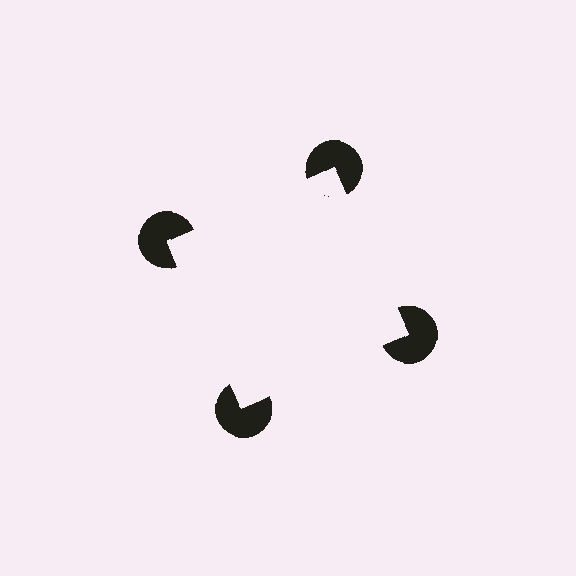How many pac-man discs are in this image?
There are 4 — one at each vertex of the illusory square.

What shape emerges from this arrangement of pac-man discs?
An illusory square — its edges are inferred from the aligned wedge cuts in the pac-man discs, not physically drawn.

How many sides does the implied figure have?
4 sides.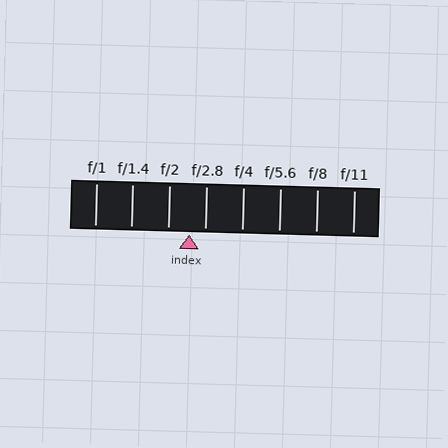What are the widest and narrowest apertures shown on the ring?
The widest aperture shown is f/1 and the narrowest is f/11.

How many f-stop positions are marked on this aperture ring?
There are 8 f-stop positions marked.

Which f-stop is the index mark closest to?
The index mark is closest to f/2.8.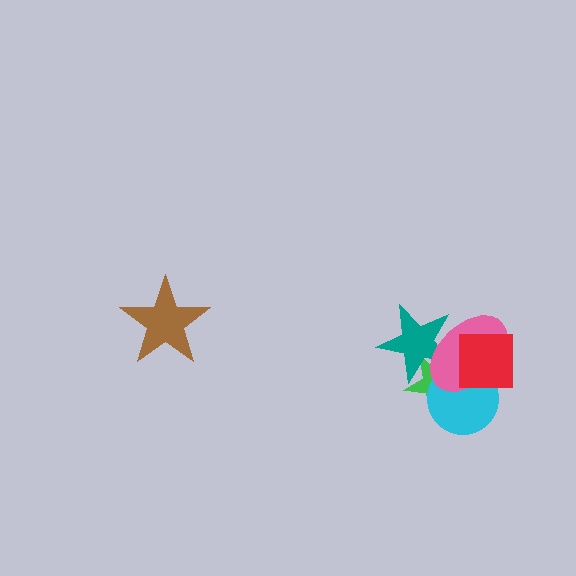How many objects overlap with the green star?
3 objects overlap with the green star.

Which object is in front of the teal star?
The pink ellipse is in front of the teal star.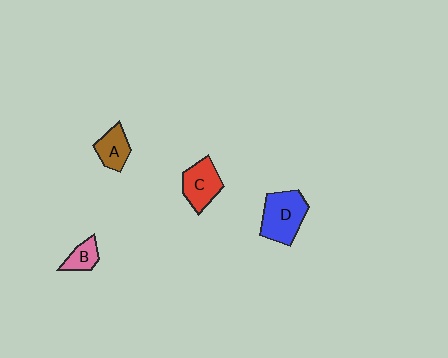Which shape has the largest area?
Shape D (blue).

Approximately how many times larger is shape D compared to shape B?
Approximately 2.3 times.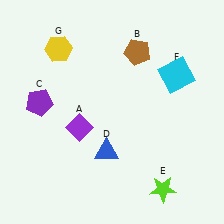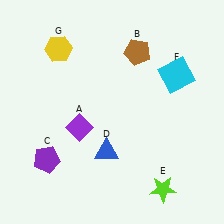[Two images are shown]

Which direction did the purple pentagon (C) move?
The purple pentagon (C) moved down.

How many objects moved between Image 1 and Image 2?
1 object moved between the two images.